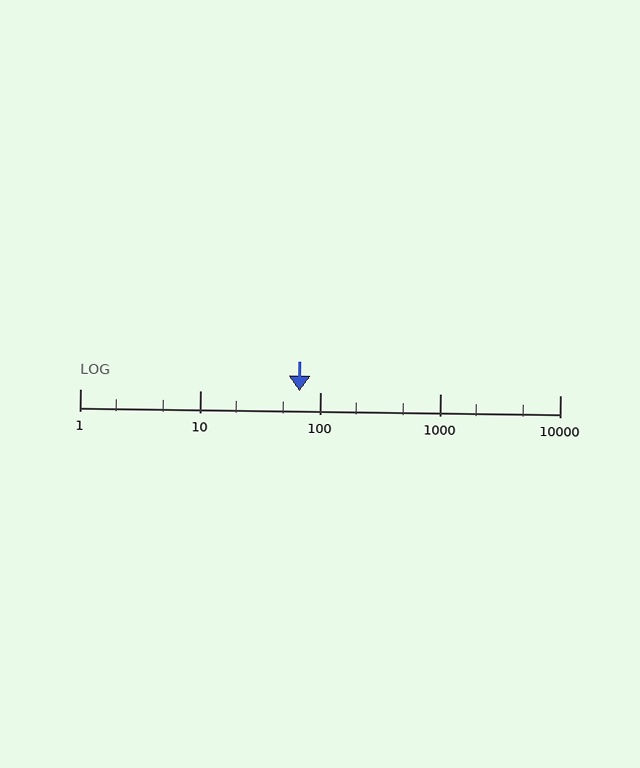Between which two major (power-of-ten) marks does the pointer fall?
The pointer is between 10 and 100.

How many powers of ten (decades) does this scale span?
The scale spans 4 decades, from 1 to 10000.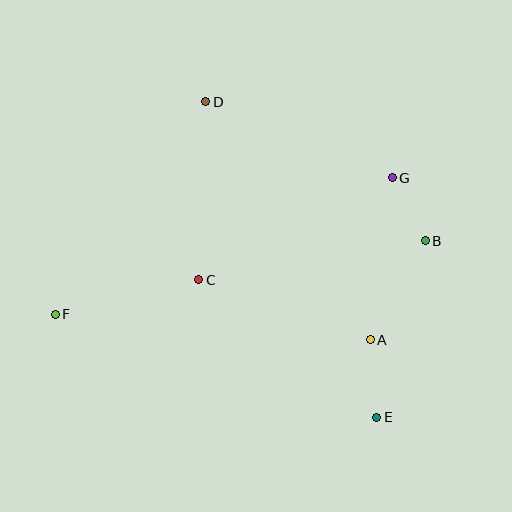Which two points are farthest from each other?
Points B and F are farthest from each other.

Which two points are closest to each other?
Points B and G are closest to each other.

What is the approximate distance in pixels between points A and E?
The distance between A and E is approximately 78 pixels.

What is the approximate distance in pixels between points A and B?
The distance between A and B is approximately 113 pixels.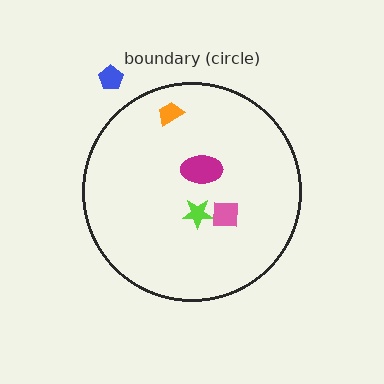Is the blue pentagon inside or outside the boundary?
Outside.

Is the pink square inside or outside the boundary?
Inside.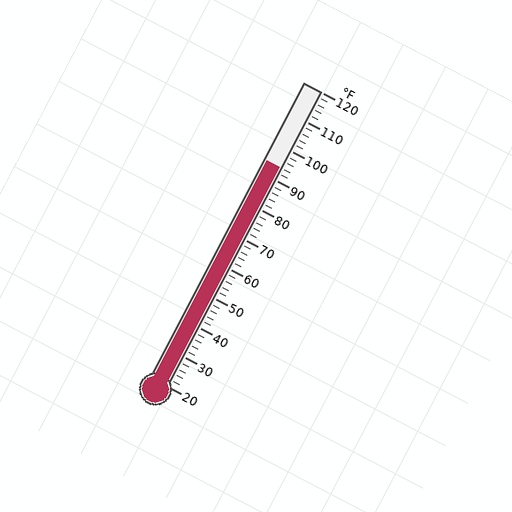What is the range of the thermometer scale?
The thermometer scale ranges from 20°F to 120°F.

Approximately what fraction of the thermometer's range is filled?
The thermometer is filled to approximately 75% of its range.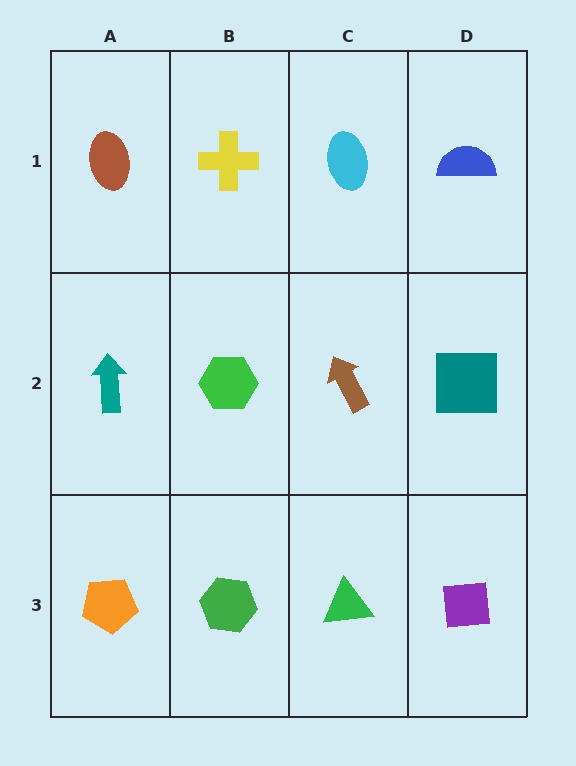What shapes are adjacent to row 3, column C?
A brown arrow (row 2, column C), a green hexagon (row 3, column B), a purple square (row 3, column D).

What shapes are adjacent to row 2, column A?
A brown ellipse (row 1, column A), an orange pentagon (row 3, column A), a green hexagon (row 2, column B).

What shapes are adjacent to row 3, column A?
A teal arrow (row 2, column A), a green hexagon (row 3, column B).